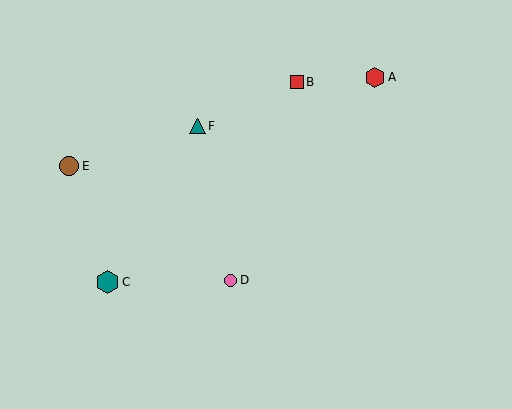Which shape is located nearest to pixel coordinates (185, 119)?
The teal triangle (labeled F) at (198, 126) is nearest to that location.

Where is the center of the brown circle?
The center of the brown circle is at (69, 166).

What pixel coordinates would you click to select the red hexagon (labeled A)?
Click at (375, 77) to select the red hexagon A.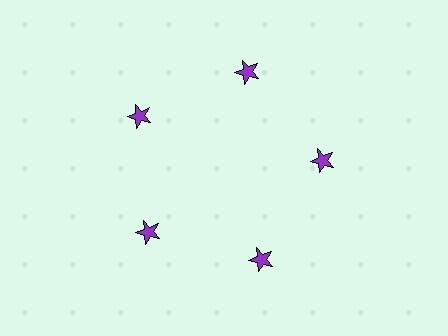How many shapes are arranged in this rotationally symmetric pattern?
There are 5 shapes, arranged in 5 groups of 1.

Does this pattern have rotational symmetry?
Yes, this pattern has 5-fold rotational symmetry. It looks the same after rotating 72 degrees around the center.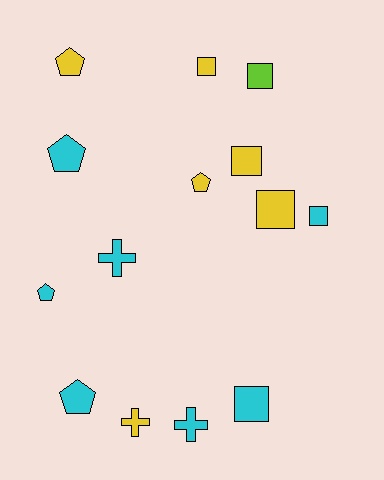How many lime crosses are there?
There are no lime crosses.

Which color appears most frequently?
Cyan, with 7 objects.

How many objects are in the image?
There are 14 objects.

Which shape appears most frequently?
Square, with 6 objects.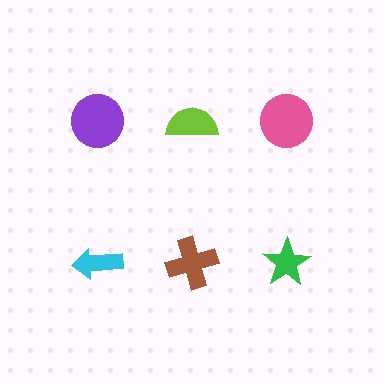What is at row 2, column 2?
A brown cross.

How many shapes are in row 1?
3 shapes.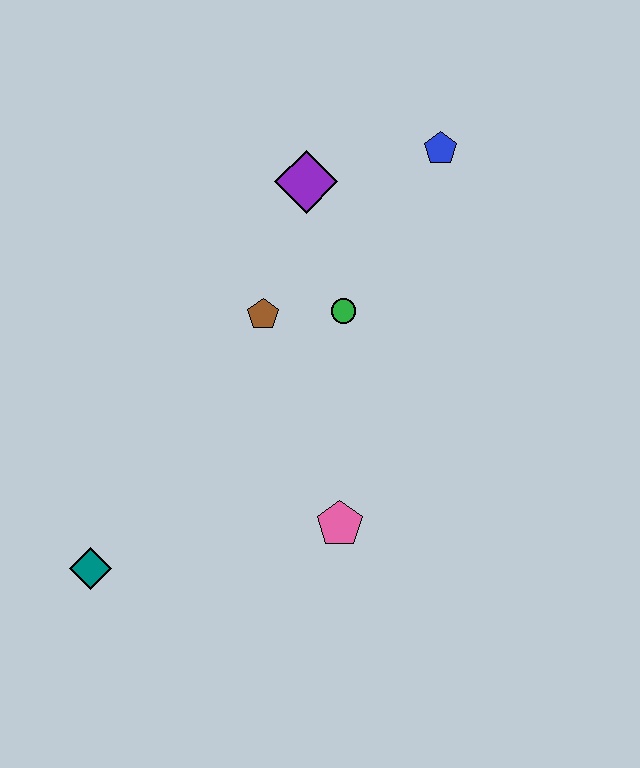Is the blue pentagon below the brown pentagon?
No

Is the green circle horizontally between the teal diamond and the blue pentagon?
Yes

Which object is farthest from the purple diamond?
The teal diamond is farthest from the purple diamond.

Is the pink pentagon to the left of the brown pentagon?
No